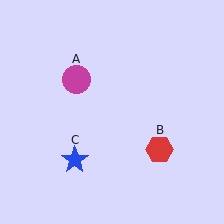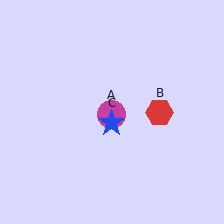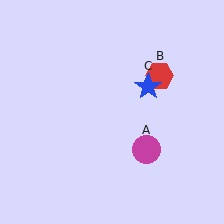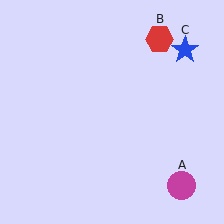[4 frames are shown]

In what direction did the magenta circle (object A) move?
The magenta circle (object A) moved down and to the right.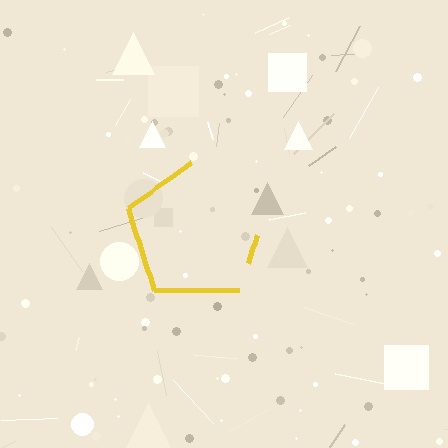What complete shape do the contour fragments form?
The contour fragments form a pentagon.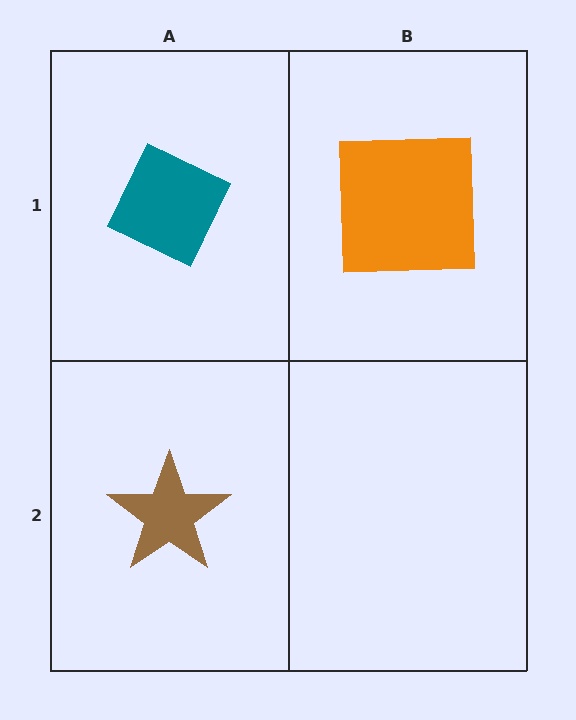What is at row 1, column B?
An orange square.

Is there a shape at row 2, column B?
No, that cell is empty.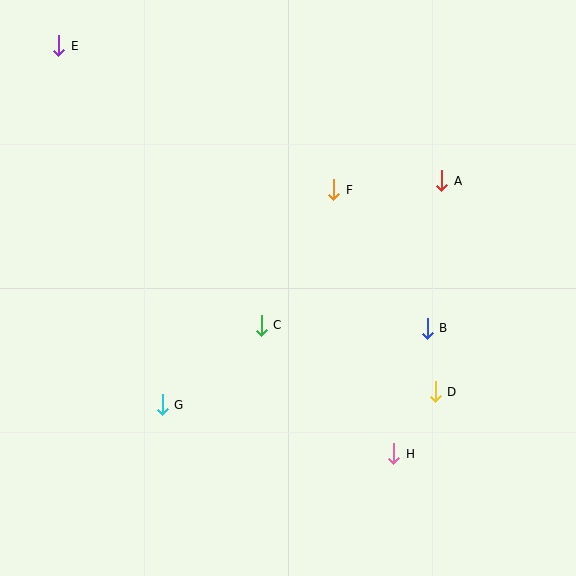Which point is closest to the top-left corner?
Point E is closest to the top-left corner.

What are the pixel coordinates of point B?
Point B is at (427, 328).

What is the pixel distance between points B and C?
The distance between B and C is 166 pixels.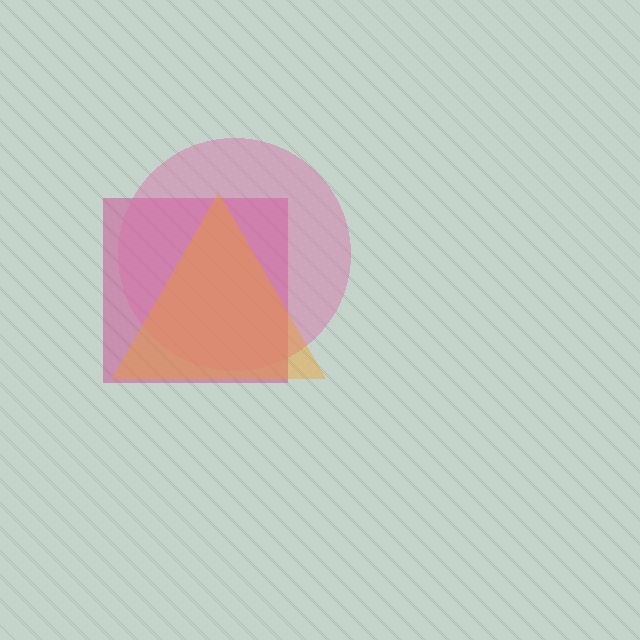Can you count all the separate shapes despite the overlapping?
Yes, there are 3 separate shapes.